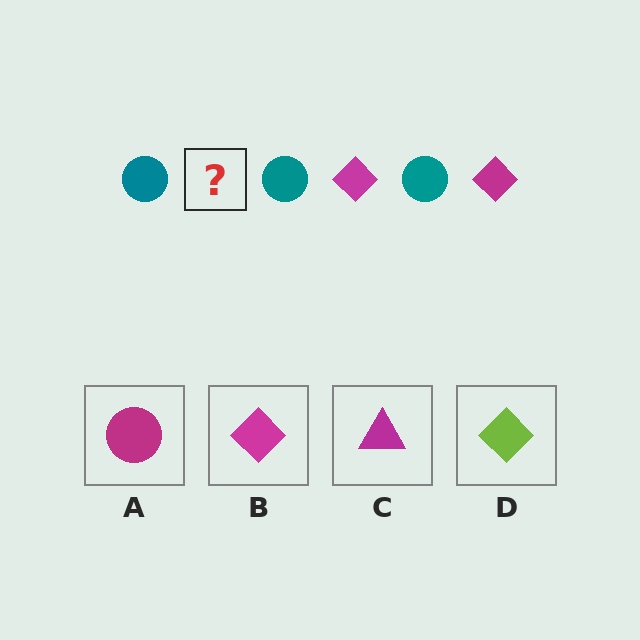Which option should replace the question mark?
Option B.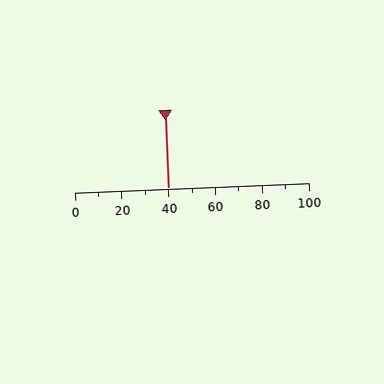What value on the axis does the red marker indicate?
The marker indicates approximately 40.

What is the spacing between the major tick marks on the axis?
The major ticks are spaced 20 apart.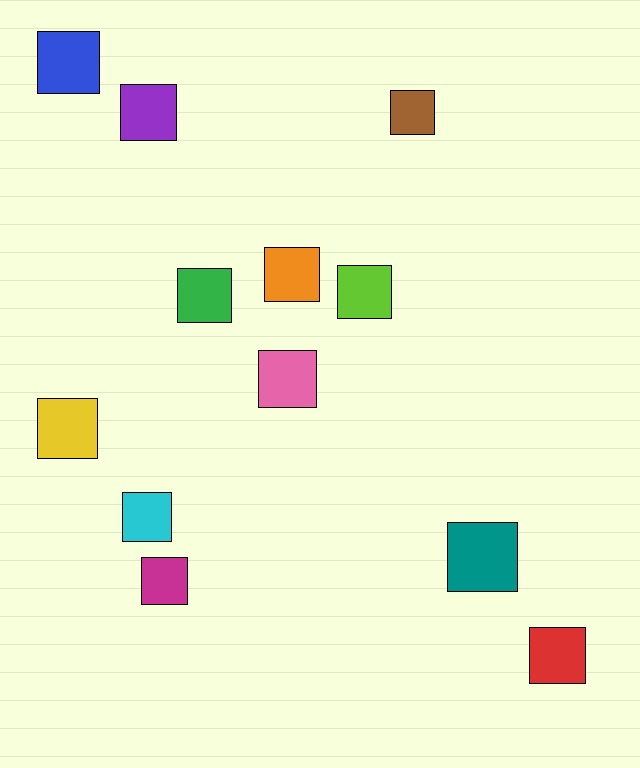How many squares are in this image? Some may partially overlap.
There are 12 squares.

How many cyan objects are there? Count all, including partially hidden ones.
There is 1 cyan object.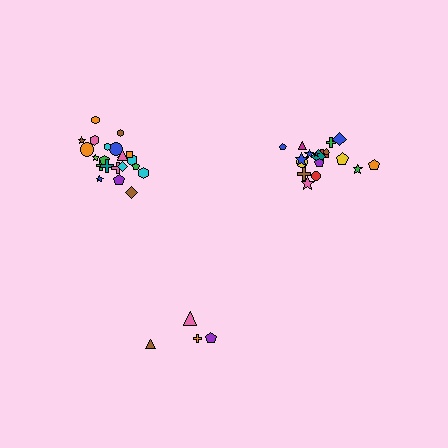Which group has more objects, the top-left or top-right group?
The top-left group.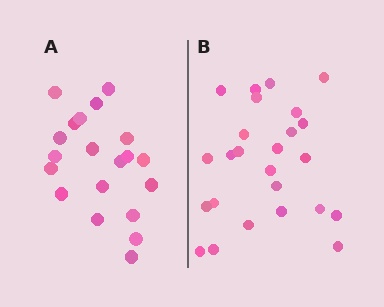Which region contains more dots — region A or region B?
Region B (the right region) has more dots.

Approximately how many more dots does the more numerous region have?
Region B has about 5 more dots than region A.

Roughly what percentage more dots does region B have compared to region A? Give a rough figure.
About 25% more.